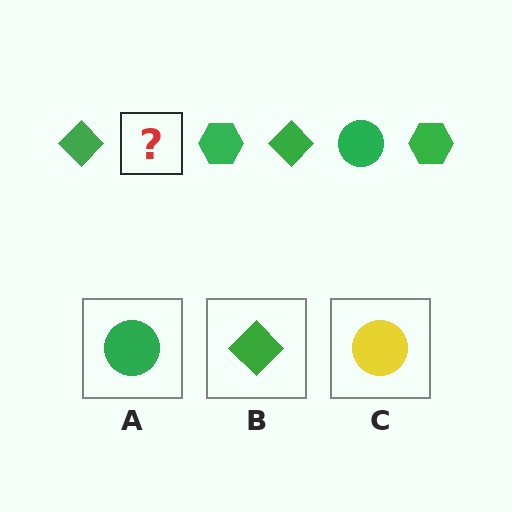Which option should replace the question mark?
Option A.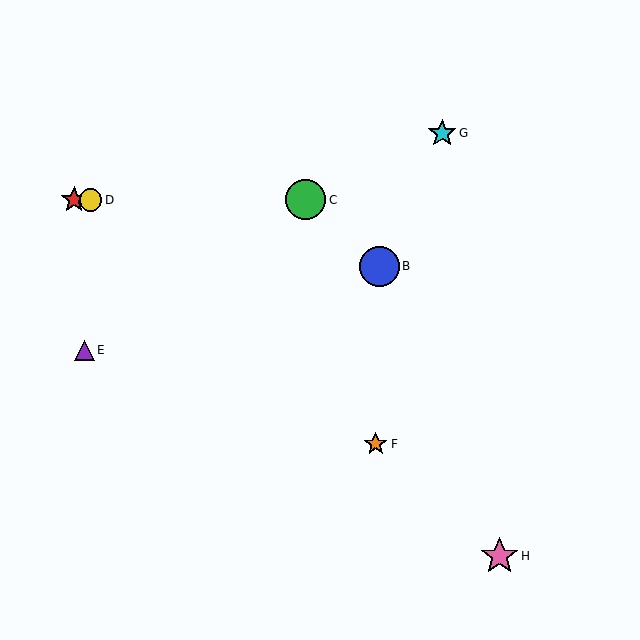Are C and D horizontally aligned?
Yes, both are at y≈200.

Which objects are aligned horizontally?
Objects A, C, D are aligned horizontally.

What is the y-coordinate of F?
Object F is at y≈444.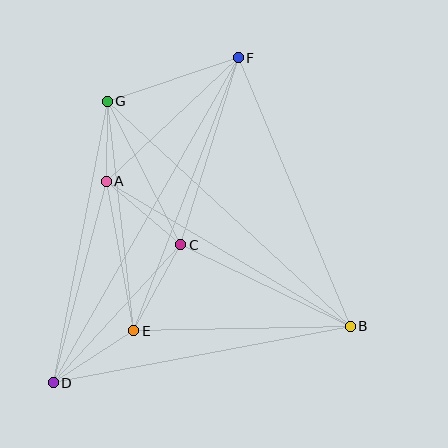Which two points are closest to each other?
Points A and G are closest to each other.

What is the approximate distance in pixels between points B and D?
The distance between B and D is approximately 303 pixels.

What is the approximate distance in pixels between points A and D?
The distance between A and D is approximately 208 pixels.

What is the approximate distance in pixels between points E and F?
The distance between E and F is approximately 292 pixels.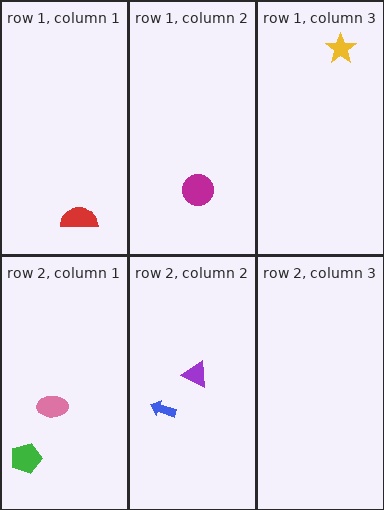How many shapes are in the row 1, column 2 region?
1.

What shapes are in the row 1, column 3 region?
The yellow star.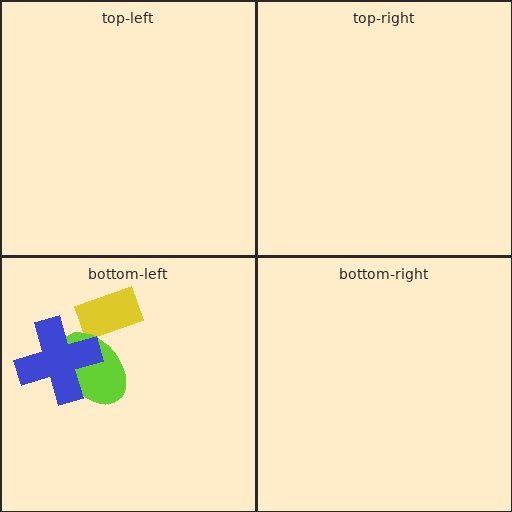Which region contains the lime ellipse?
The bottom-left region.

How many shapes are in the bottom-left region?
3.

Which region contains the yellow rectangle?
The bottom-left region.